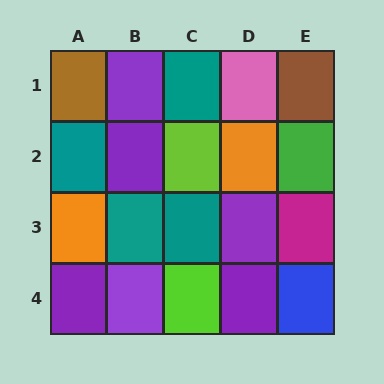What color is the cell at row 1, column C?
Teal.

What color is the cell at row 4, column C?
Lime.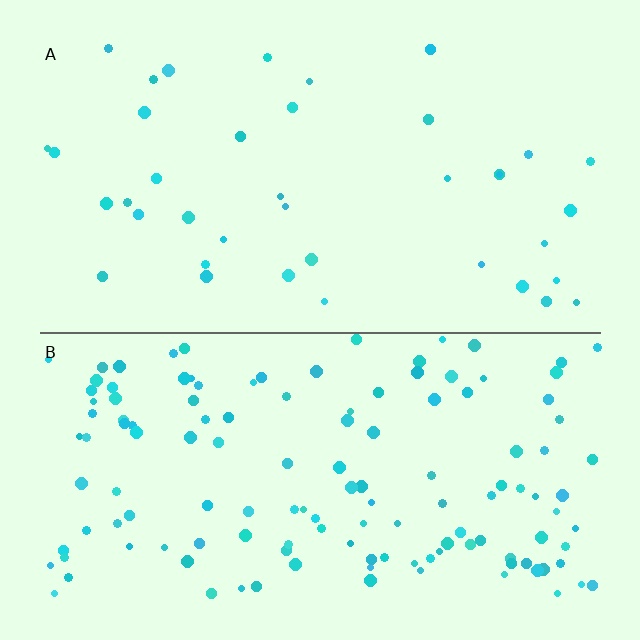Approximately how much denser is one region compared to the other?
Approximately 3.4× — region B over region A.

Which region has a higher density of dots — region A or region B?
B (the bottom).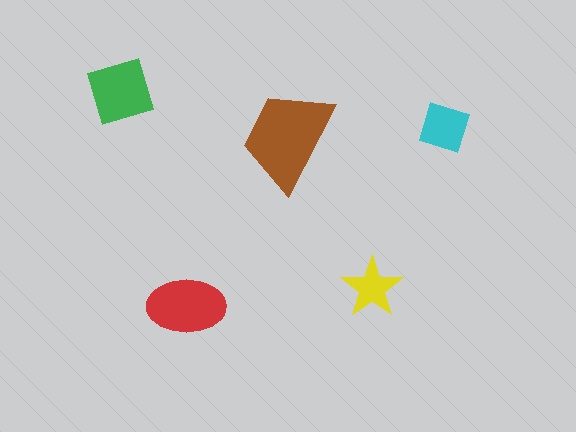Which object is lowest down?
The red ellipse is bottommost.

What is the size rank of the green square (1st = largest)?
3rd.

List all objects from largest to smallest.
The brown trapezoid, the red ellipse, the green square, the cyan diamond, the yellow star.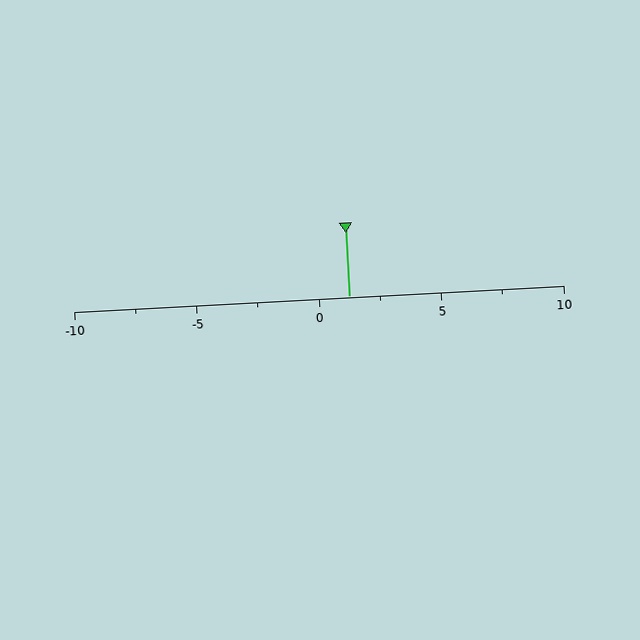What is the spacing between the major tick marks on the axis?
The major ticks are spaced 5 apart.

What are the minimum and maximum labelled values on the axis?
The axis runs from -10 to 10.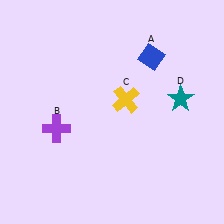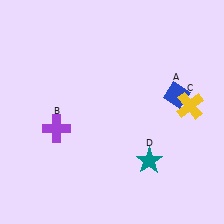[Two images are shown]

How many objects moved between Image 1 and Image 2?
3 objects moved between the two images.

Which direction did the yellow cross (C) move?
The yellow cross (C) moved right.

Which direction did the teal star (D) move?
The teal star (D) moved down.